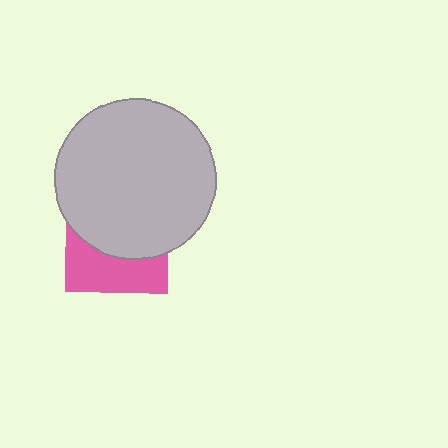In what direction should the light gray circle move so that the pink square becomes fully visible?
The light gray circle should move up. That is the shortest direction to clear the overlap and leave the pink square fully visible.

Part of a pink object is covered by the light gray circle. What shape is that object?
It is a square.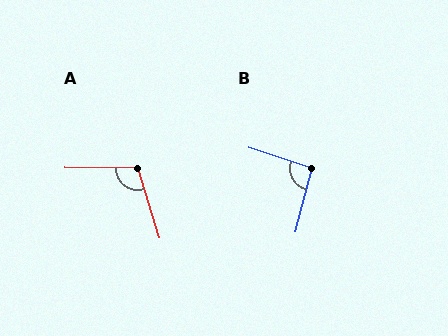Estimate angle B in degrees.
Approximately 93 degrees.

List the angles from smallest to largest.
B (93°), A (108°).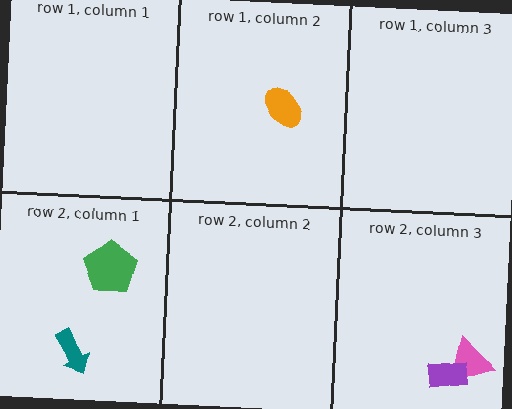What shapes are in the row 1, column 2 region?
The orange ellipse.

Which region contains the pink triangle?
The row 2, column 3 region.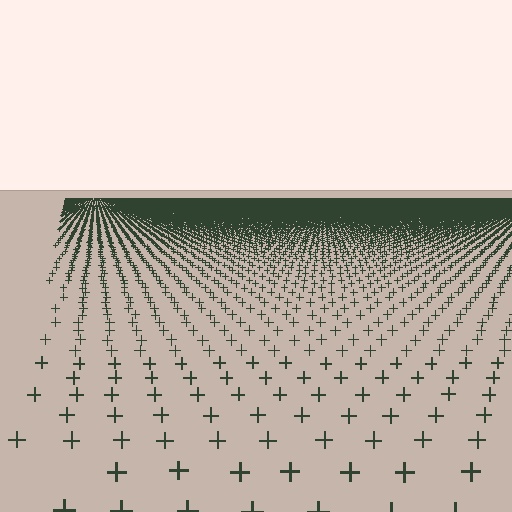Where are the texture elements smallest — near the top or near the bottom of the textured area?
Near the top.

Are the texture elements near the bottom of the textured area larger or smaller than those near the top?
Larger. Near the bottom, elements are closer to the viewer and appear at a bigger on-screen size.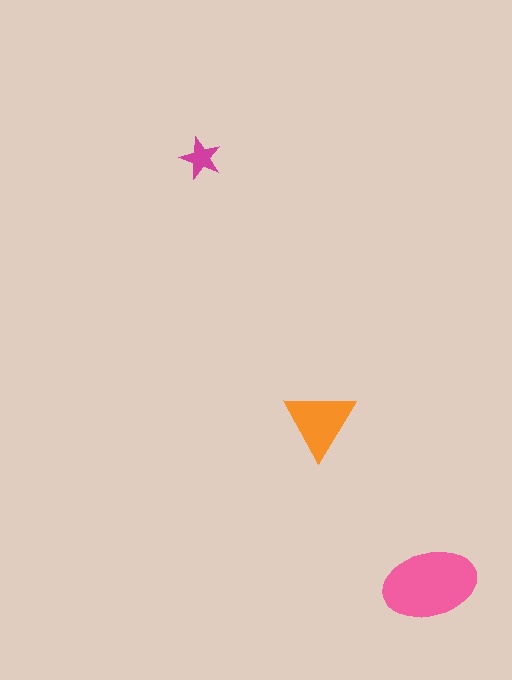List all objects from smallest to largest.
The magenta star, the orange triangle, the pink ellipse.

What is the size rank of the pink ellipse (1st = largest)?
1st.